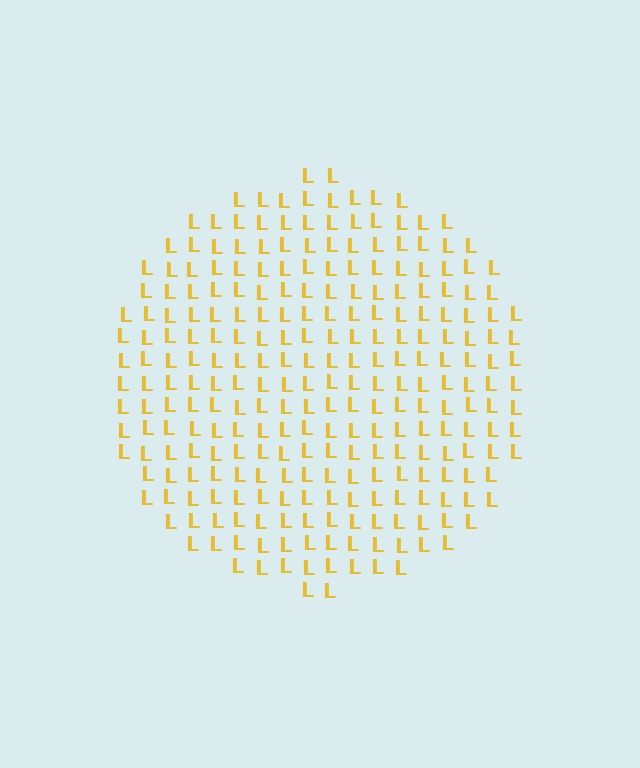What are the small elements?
The small elements are letter L's.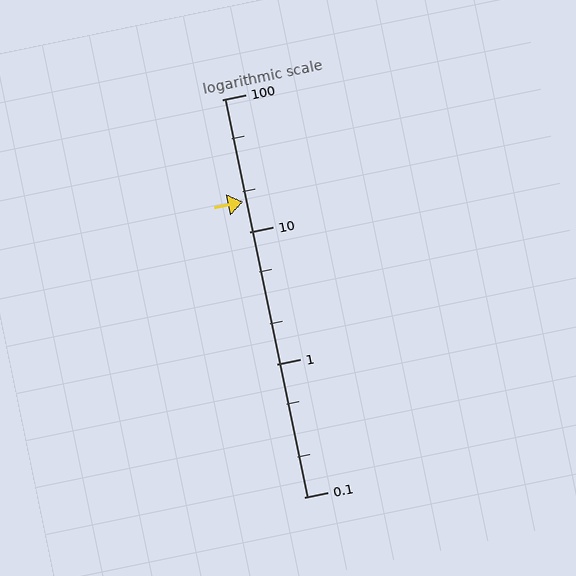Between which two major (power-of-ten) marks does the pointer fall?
The pointer is between 10 and 100.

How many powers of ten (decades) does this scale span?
The scale spans 3 decades, from 0.1 to 100.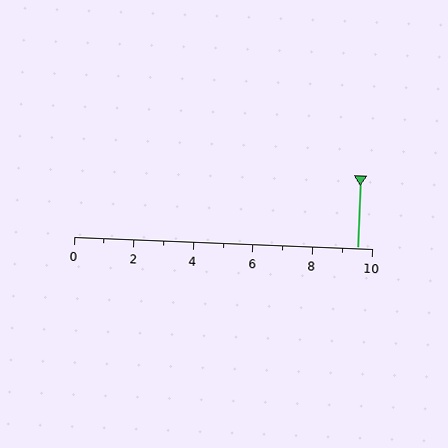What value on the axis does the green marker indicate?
The marker indicates approximately 9.5.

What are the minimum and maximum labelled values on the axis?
The axis runs from 0 to 10.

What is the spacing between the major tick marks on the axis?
The major ticks are spaced 2 apart.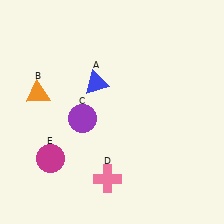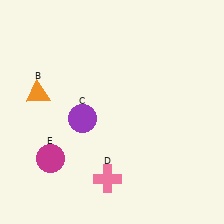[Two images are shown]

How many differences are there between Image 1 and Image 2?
There is 1 difference between the two images.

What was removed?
The blue triangle (A) was removed in Image 2.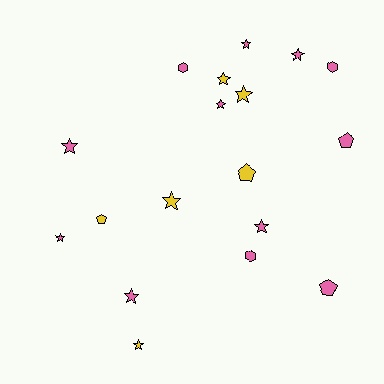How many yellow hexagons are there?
There are no yellow hexagons.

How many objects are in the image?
There are 18 objects.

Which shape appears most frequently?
Star, with 11 objects.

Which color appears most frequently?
Pink, with 12 objects.